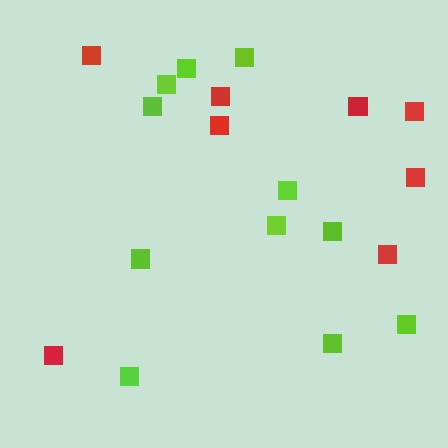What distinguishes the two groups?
There are 2 groups: one group of lime squares (11) and one group of red squares (8).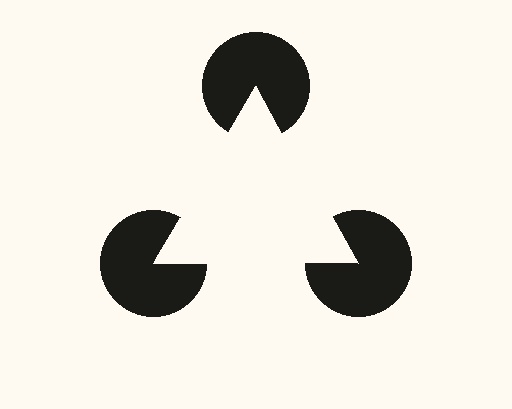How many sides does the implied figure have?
3 sides.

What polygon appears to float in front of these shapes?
An illusory triangle — its edges are inferred from the aligned wedge cuts in the pac-man discs, not physically drawn.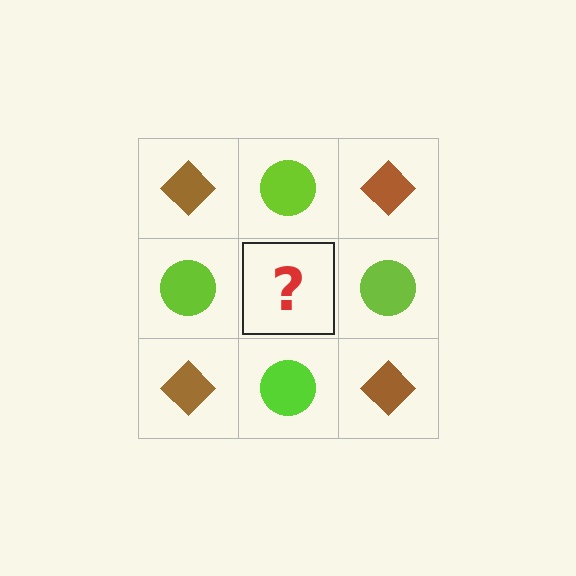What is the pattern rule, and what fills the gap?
The rule is that it alternates brown diamond and lime circle in a checkerboard pattern. The gap should be filled with a brown diamond.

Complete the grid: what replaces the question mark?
The question mark should be replaced with a brown diamond.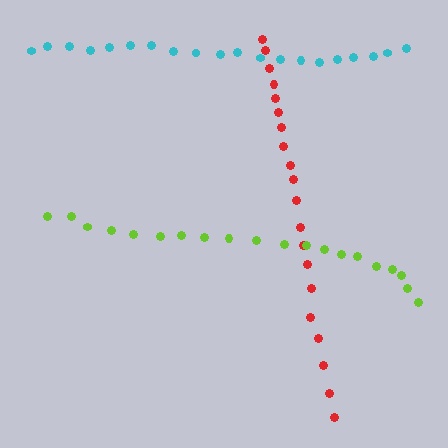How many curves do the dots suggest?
There are 3 distinct paths.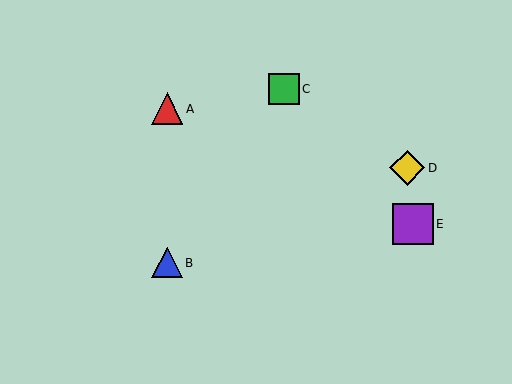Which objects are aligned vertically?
Objects A, B are aligned vertically.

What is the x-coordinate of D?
Object D is at x≈407.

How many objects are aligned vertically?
2 objects (A, B) are aligned vertically.